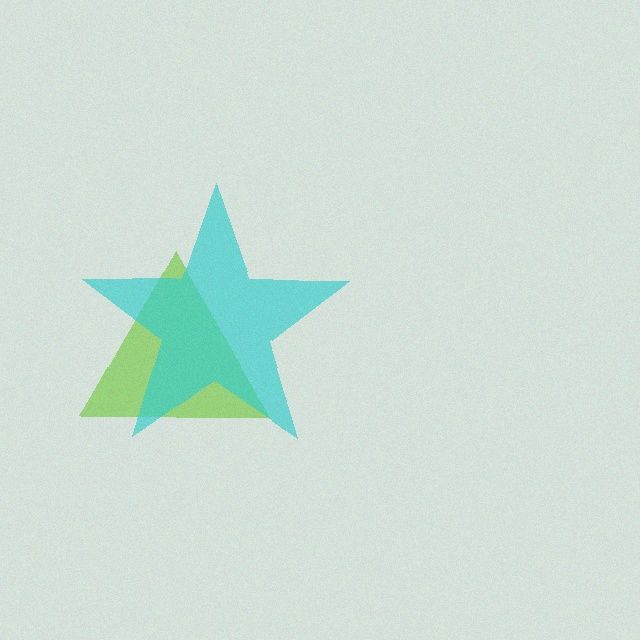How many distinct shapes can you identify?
There are 2 distinct shapes: a lime triangle, a cyan star.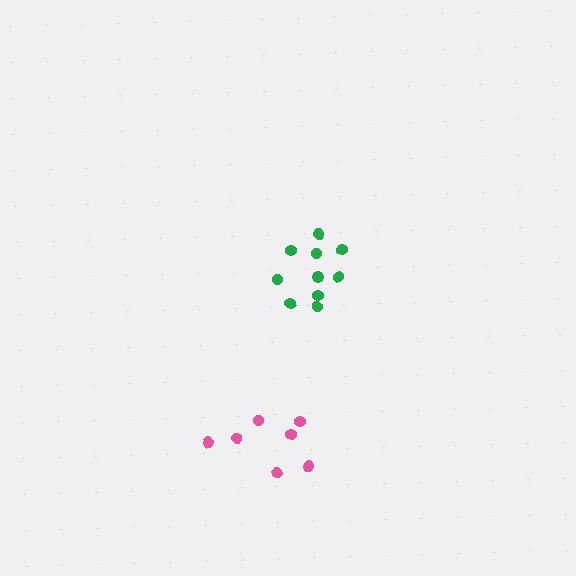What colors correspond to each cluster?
The clusters are colored: pink, green.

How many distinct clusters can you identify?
There are 2 distinct clusters.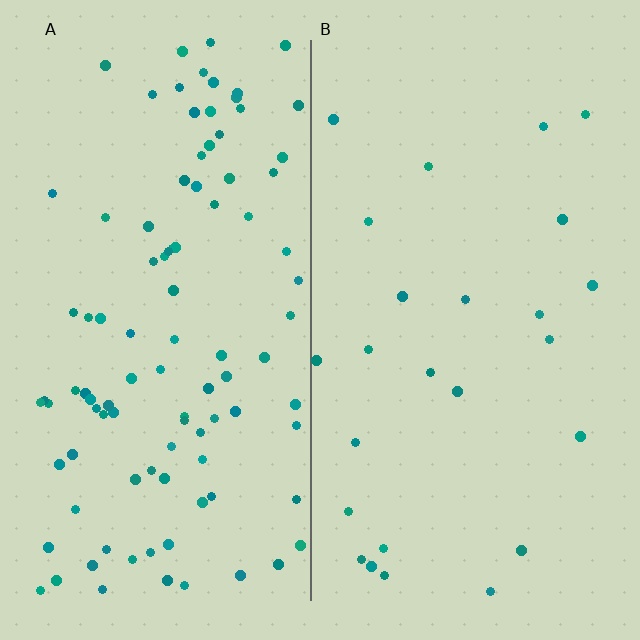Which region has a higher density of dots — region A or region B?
A (the left).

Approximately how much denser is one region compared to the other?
Approximately 4.0× — region A over region B.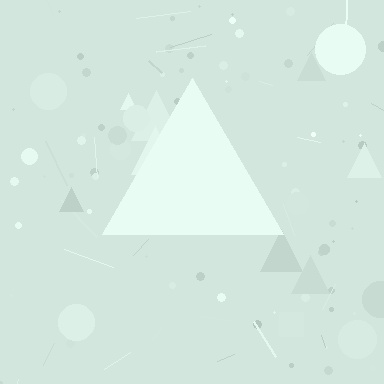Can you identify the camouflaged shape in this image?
The camouflaged shape is a triangle.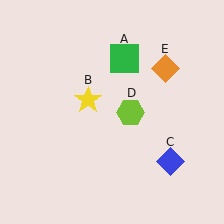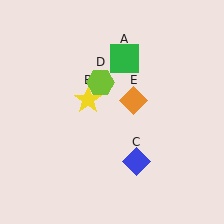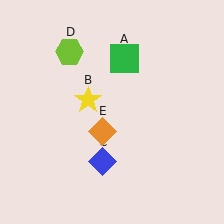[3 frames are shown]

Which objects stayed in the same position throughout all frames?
Green square (object A) and yellow star (object B) remained stationary.